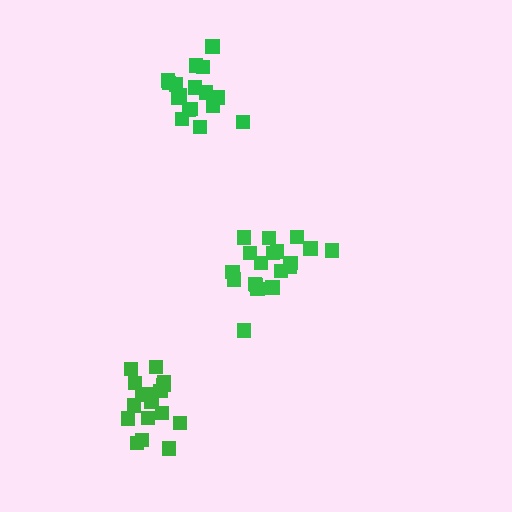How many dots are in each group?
Group 1: 20 dots, Group 2: 17 dots, Group 3: 17 dots (54 total).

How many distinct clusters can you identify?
There are 3 distinct clusters.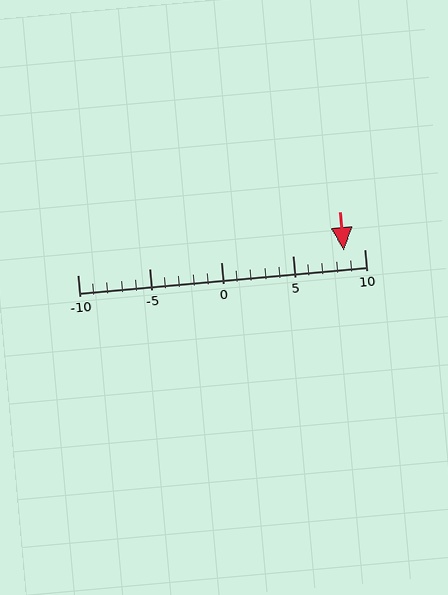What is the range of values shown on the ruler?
The ruler shows values from -10 to 10.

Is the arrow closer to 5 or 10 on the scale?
The arrow is closer to 10.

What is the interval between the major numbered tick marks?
The major tick marks are spaced 5 units apart.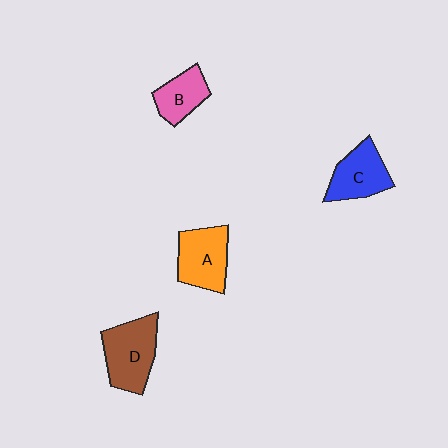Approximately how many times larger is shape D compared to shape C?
Approximately 1.2 times.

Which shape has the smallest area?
Shape B (pink).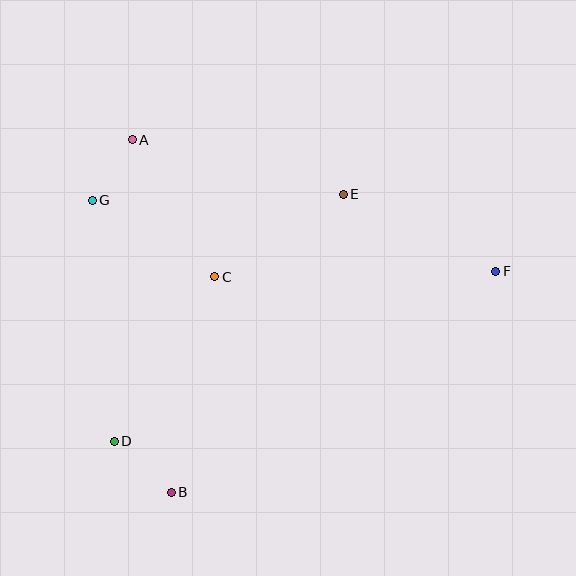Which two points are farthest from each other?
Points D and F are farthest from each other.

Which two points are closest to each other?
Points A and G are closest to each other.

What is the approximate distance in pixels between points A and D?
The distance between A and D is approximately 302 pixels.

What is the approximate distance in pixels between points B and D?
The distance between B and D is approximately 76 pixels.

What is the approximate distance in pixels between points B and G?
The distance between B and G is approximately 303 pixels.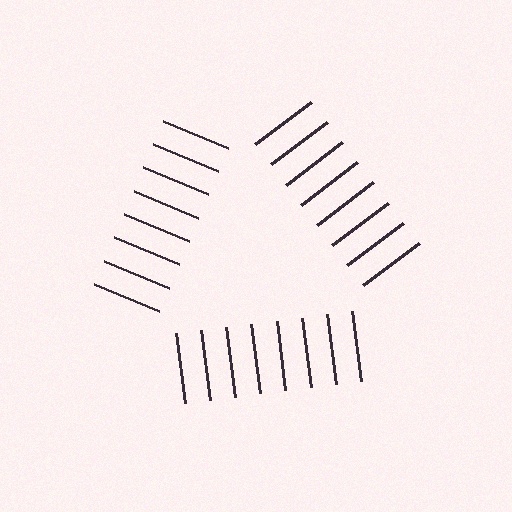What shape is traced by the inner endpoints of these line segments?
An illusory triangle — the line segments terminate on its edges but no continuous stroke is drawn.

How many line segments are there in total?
24 — 8 along each of the 3 edges.